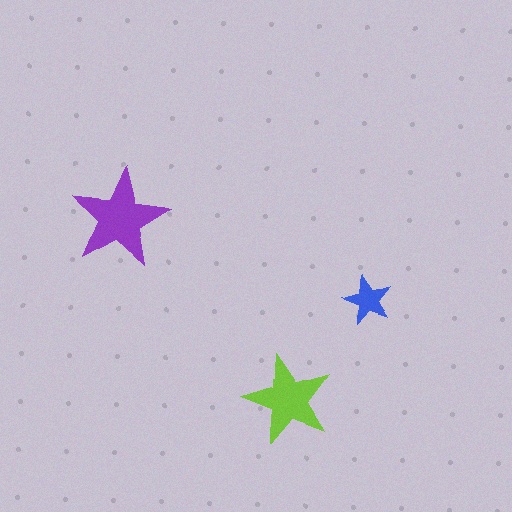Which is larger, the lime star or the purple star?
The purple one.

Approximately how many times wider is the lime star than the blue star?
About 2 times wider.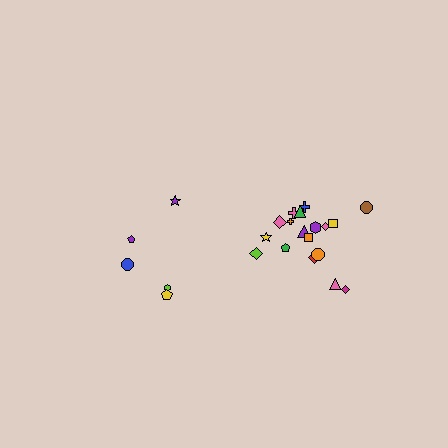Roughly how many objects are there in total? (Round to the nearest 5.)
Roughly 25 objects in total.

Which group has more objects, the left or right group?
The right group.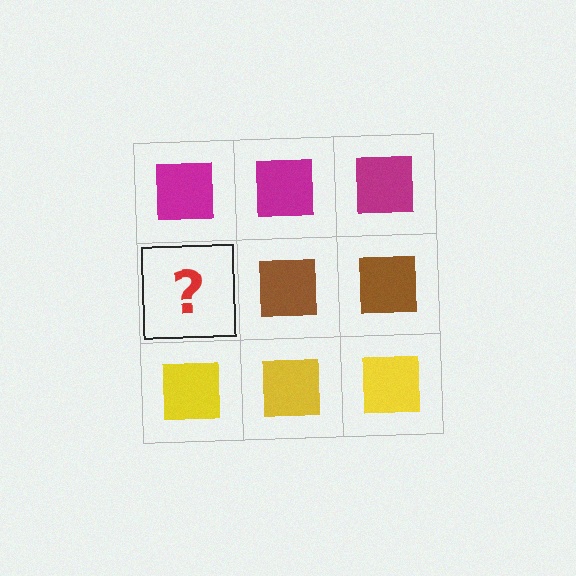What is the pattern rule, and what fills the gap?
The rule is that each row has a consistent color. The gap should be filled with a brown square.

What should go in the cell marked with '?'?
The missing cell should contain a brown square.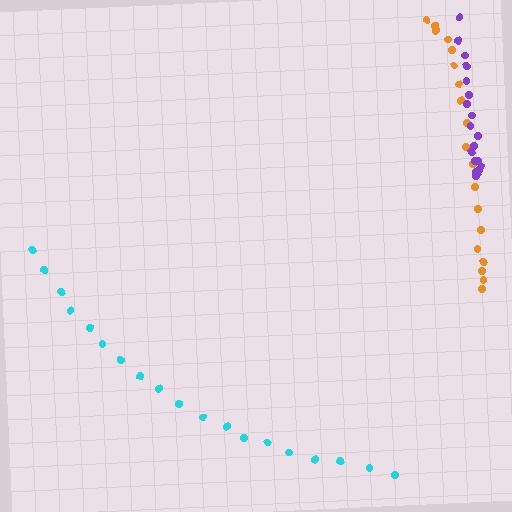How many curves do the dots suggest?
There are 3 distinct paths.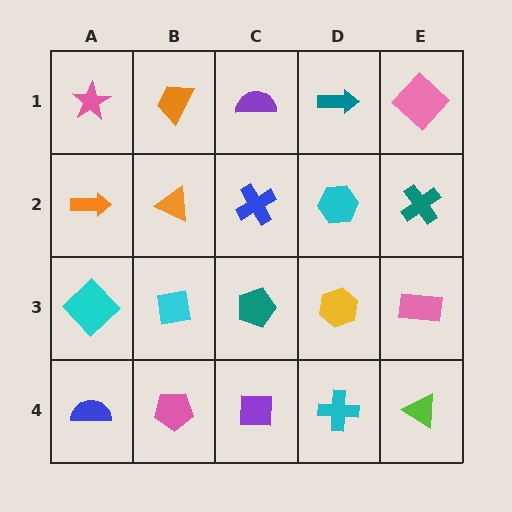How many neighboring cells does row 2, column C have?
4.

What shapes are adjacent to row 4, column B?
A cyan square (row 3, column B), a blue semicircle (row 4, column A), a purple square (row 4, column C).